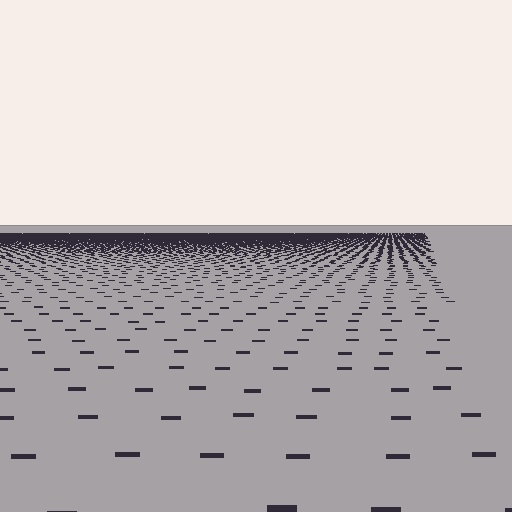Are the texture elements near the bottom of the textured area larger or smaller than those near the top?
Larger. Near the bottom, elements are closer to the viewer and appear at a bigger on-screen size.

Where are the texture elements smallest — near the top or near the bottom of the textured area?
Near the top.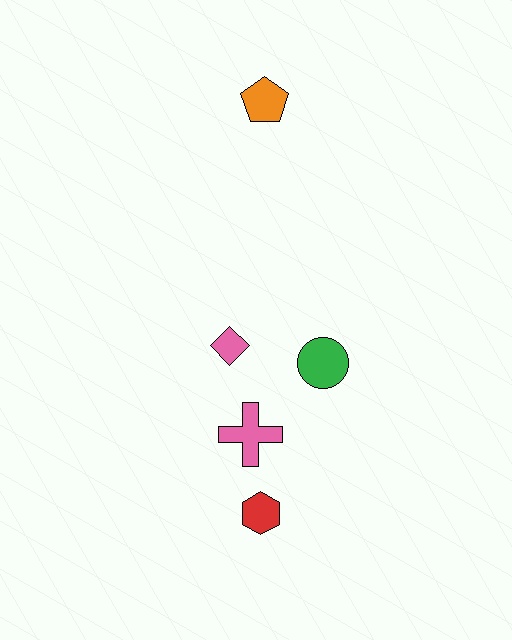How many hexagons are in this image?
There is 1 hexagon.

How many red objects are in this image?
There is 1 red object.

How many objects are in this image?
There are 5 objects.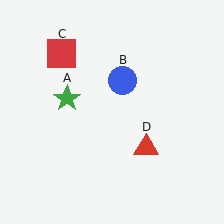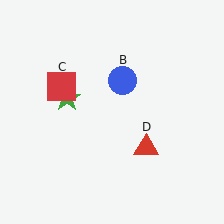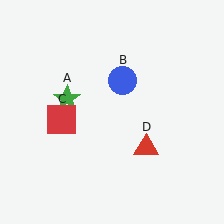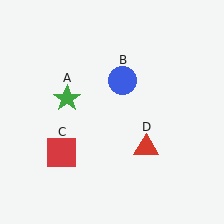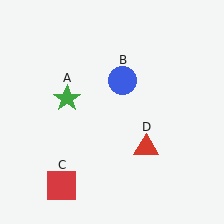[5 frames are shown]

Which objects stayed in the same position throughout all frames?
Green star (object A) and blue circle (object B) and red triangle (object D) remained stationary.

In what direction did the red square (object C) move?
The red square (object C) moved down.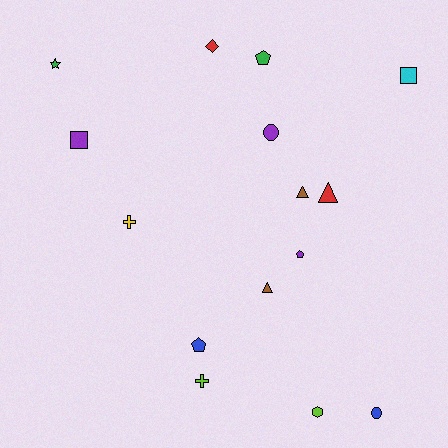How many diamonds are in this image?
There is 1 diamond.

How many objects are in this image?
There are 15 objects.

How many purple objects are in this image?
There are 3 purple objects.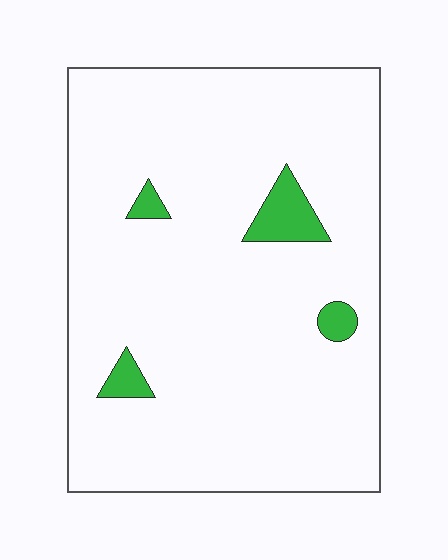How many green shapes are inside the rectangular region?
4.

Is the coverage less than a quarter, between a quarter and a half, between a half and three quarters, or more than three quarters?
Less than a quarter.